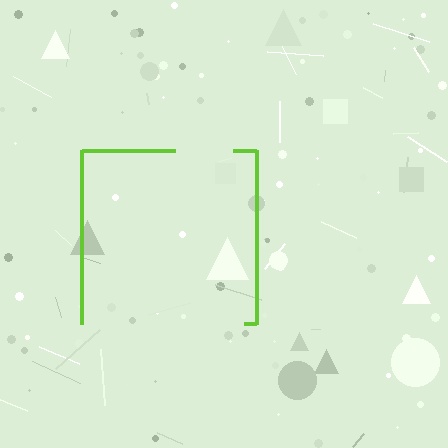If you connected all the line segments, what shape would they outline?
They would outline a square.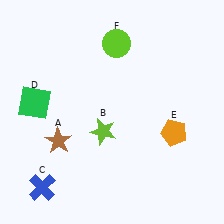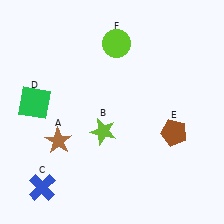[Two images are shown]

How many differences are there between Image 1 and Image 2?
There is 1 difference between the two images.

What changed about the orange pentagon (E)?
In Image 1, E is orange. In Image 2, it changed to brown.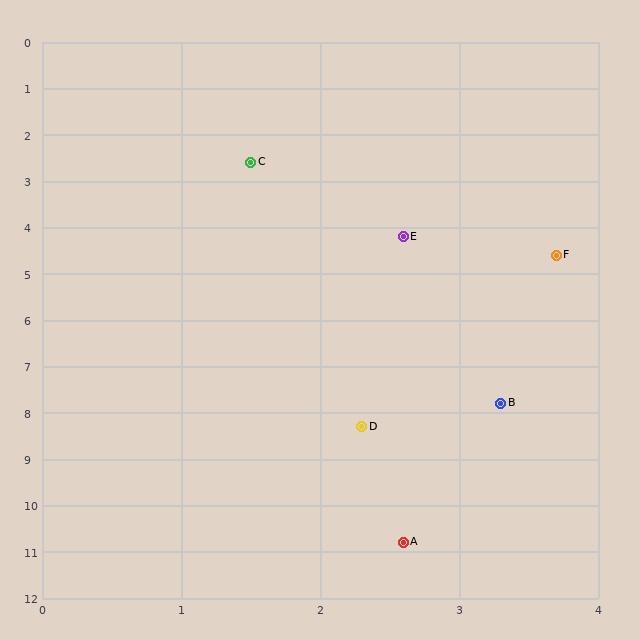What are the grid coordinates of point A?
Point A is at approximately (2.6, 10.8).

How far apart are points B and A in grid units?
Points B and A are about 3.1 grid units apart.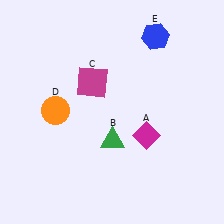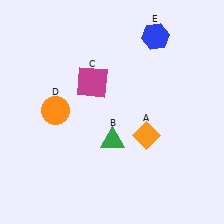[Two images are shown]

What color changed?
The diamond (A) changed from magenta in Image 1 to orange in Image 2.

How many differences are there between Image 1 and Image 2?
There is 1 difference between the two images.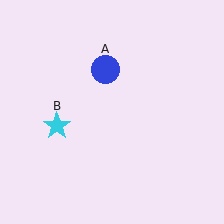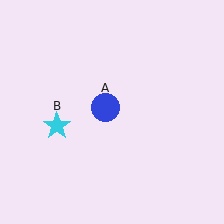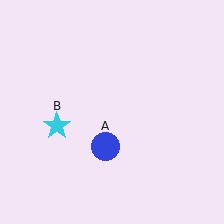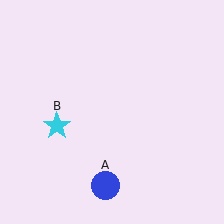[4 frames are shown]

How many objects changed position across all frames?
1 object changed position: blue circle (object A).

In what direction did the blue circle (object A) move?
The blue circle (object A) moved down.